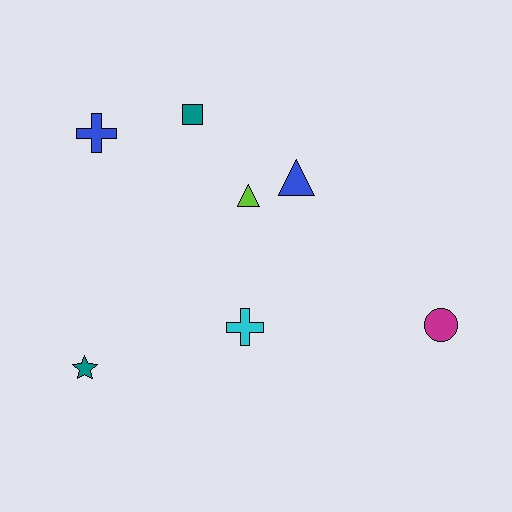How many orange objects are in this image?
There are no orange objects.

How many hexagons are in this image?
There are no hexagons.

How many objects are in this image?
There are 7 objects.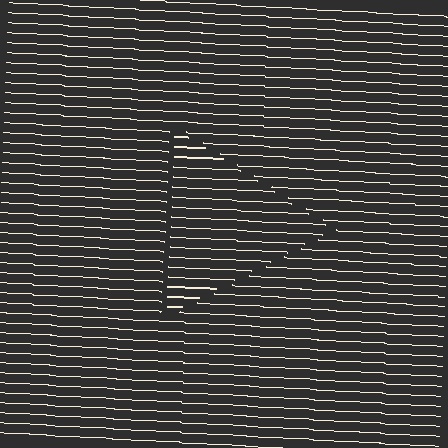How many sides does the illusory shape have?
3 sides — the line-ends trace a triangle.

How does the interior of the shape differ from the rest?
The interior of the shape contains the same grating, shifted by half a period — the contour is defined by the phase discontinuity where line-ends from the inner and outer gratings abut.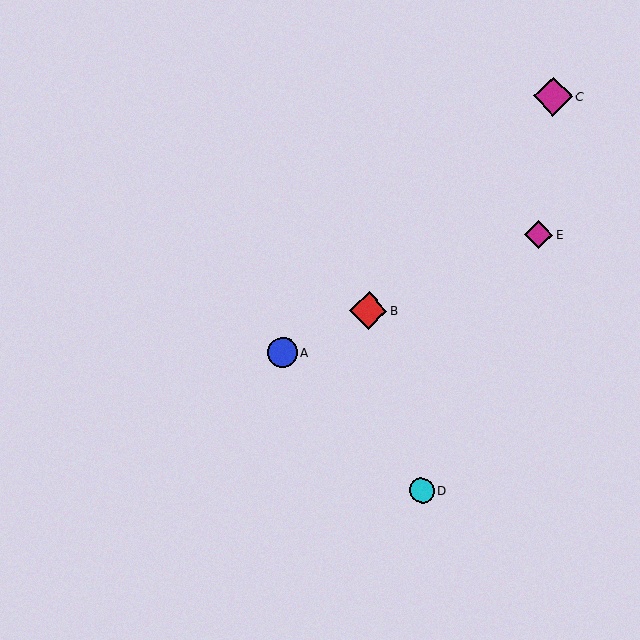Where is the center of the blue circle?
The center of the blue circle is at (282, 352).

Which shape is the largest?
The magenta diamond (labeled C) is the largest.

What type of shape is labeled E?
Shape E is a magenta diamond.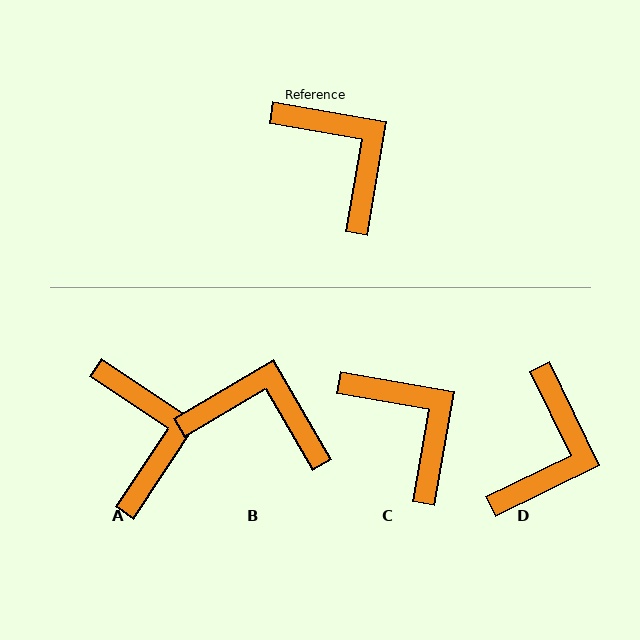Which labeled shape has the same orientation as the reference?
C.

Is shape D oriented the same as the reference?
No, it is off by about 54 degrees.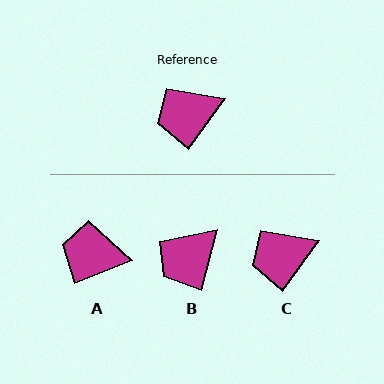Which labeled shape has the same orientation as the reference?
C.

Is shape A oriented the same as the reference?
No, it is off by about 33 degrees.